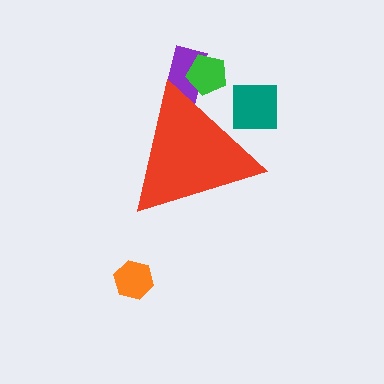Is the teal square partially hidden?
Yes, the teal square is partially hidden behind the red triangle.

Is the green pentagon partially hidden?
Yes, the green pentagon is partially hidden behind the red triangle.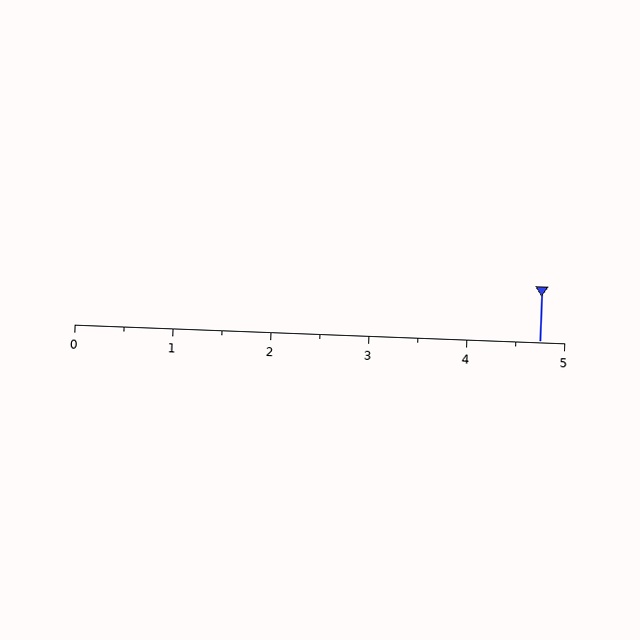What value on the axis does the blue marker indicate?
The marker indicates approximately 4.8.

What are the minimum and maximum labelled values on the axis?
The axis runs from 0 to 5.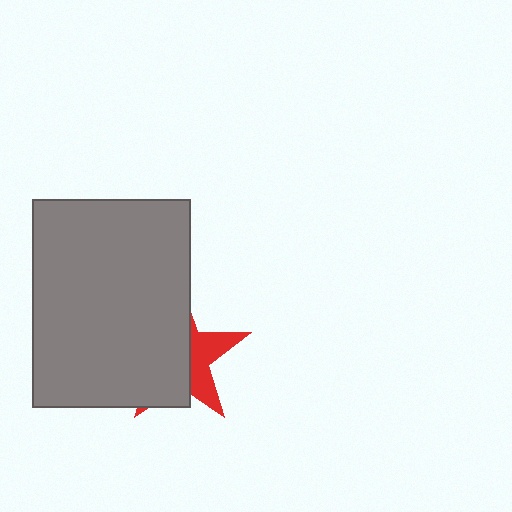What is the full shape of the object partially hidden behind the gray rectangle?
The partially hidden object is a red star.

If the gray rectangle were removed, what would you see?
You would see the complete red star.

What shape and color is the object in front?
The object in front is a gray rectangle.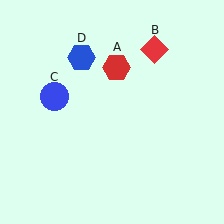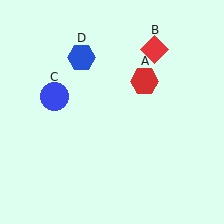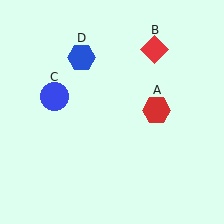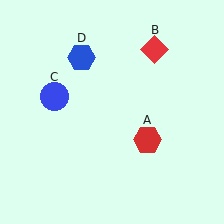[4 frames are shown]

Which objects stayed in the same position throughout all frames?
Red diamond (object B) and blue circle (object C) and blue hexagon (object D) remained stationary.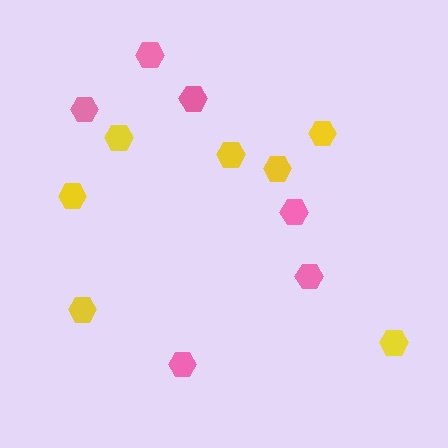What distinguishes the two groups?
There are 2 groups: one group of pink hexagons (6) and one group of yellow hexagons (7).